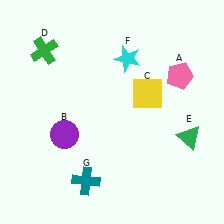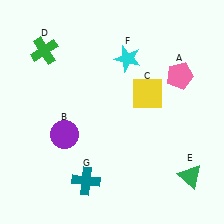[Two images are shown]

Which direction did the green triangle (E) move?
The green triangle (E) moved down.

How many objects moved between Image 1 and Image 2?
1 object moved between the two images.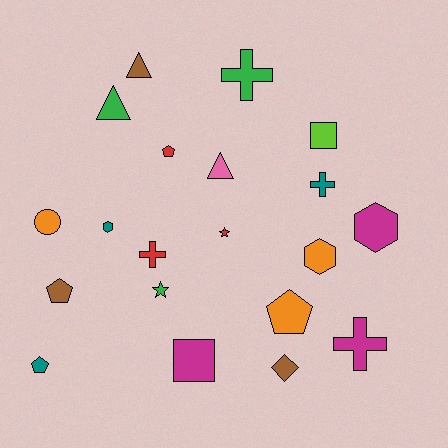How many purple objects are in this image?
There are no purple objects.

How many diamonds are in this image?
There is 1 diamond.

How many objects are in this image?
There are 20 objects.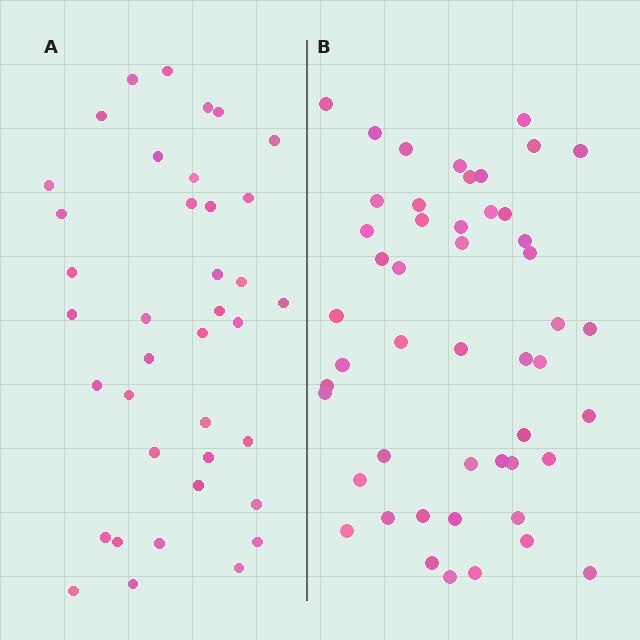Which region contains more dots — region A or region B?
Region B (the right region) has more dots.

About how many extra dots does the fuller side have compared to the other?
Region B has roughly 12 or so more dots than region A.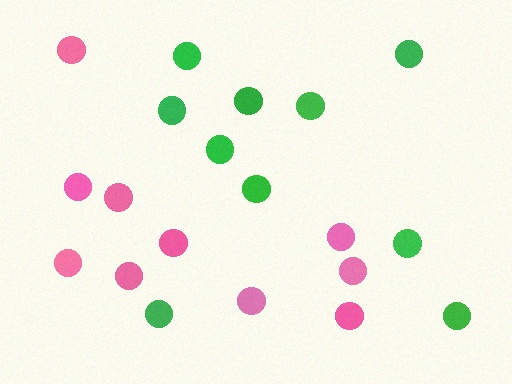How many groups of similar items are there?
There are 2 groups: one group of green circles (10) and one group of pink circles (10).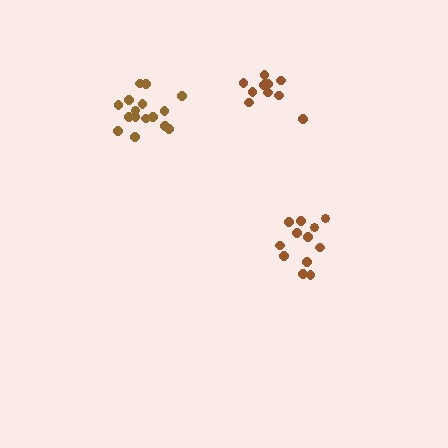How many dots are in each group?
Group 1: 12 dots, Group 2: 16 dots, Group 3: 10 dots (38 total).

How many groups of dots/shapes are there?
There are 3 groups.